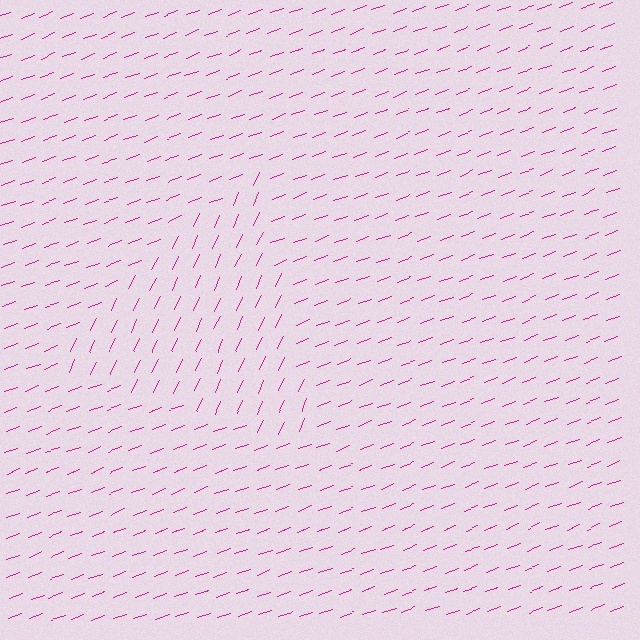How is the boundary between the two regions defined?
The boundary is defined purely by a change in line orientation (approximately 45 degrees difference). All lines are the same color and thickness.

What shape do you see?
I see a triangle.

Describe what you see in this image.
The image is filled with small magenta line segments. A triangle region in the image has lines oriented differently from the surrounding lines, creating a visible texture boundary.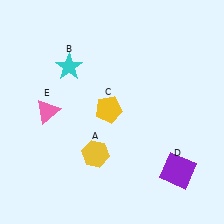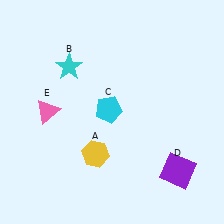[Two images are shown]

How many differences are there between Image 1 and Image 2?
There is 1 difference between the two images.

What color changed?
The pentagon (C) changed from yellow in Image 1 to cyan in Image 2.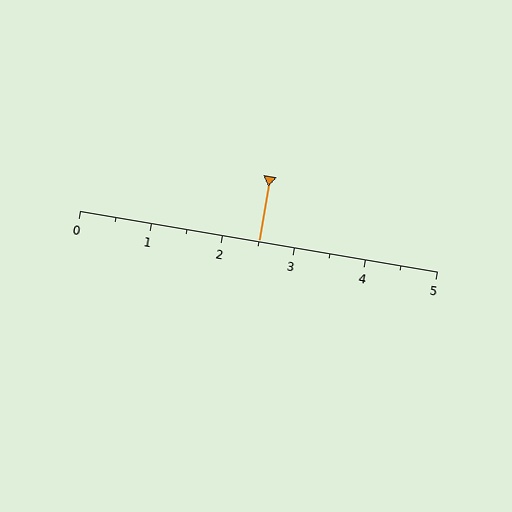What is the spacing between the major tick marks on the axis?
The major ticks are spaced 1 apart.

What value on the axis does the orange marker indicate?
The marker indicates approximately 2.5.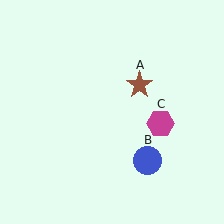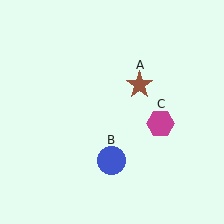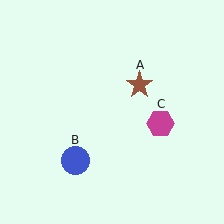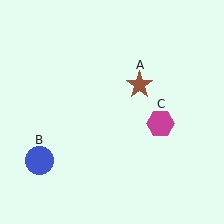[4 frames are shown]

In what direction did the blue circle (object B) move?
The blue circle (object B) moved left.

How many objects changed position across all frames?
1 object changed position: blue circle (object B).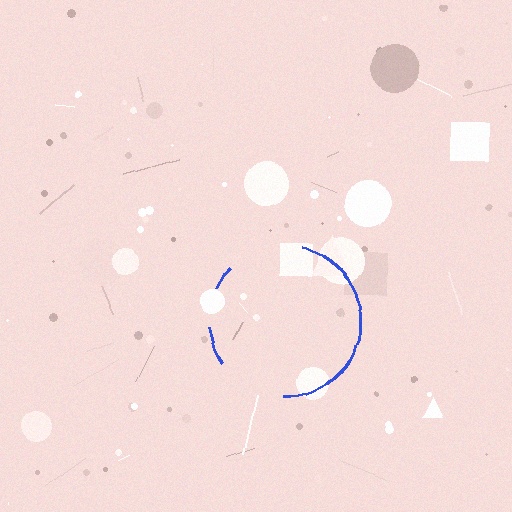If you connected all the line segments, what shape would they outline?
They would outline a circle.